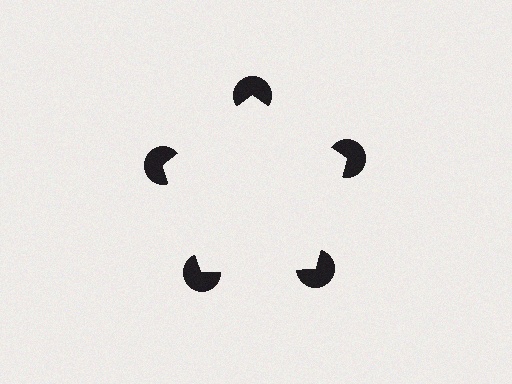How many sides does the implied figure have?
5 sides.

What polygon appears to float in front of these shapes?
An illusory pentagon — its edges are inferred from the aligned wedge cuts in the pac-man discs, not physically drawn.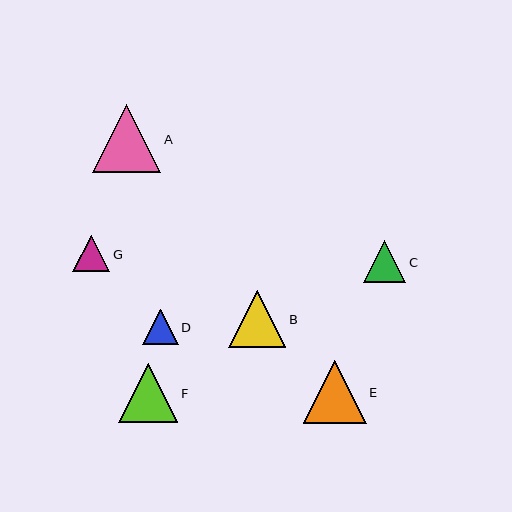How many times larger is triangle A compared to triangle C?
Triangle A is approximately 1.6 times the size of triangle C.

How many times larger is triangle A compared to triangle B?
Triangle A is approximately 1.2 times the size of triangle B.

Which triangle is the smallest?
Triangle D is the smallest with a size of approximately 35 pixels.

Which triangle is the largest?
Triangle A is the largest with a size of approximately 68 pixels.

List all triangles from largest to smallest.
From largest to smallest: A, E, F, B, C, G, D.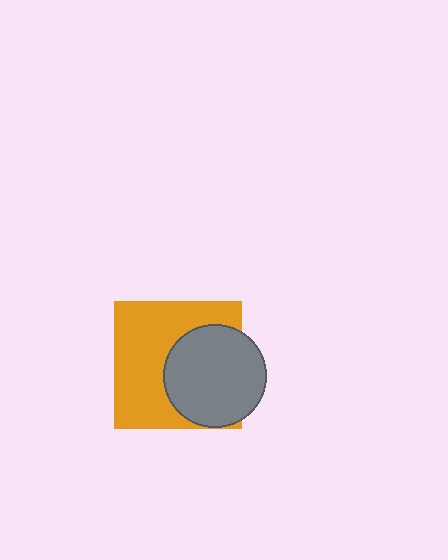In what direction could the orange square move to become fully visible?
The orange square could move left. That would shift it out from behind the gray circle entirely.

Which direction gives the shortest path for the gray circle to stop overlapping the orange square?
Moving right gives the shortest separation.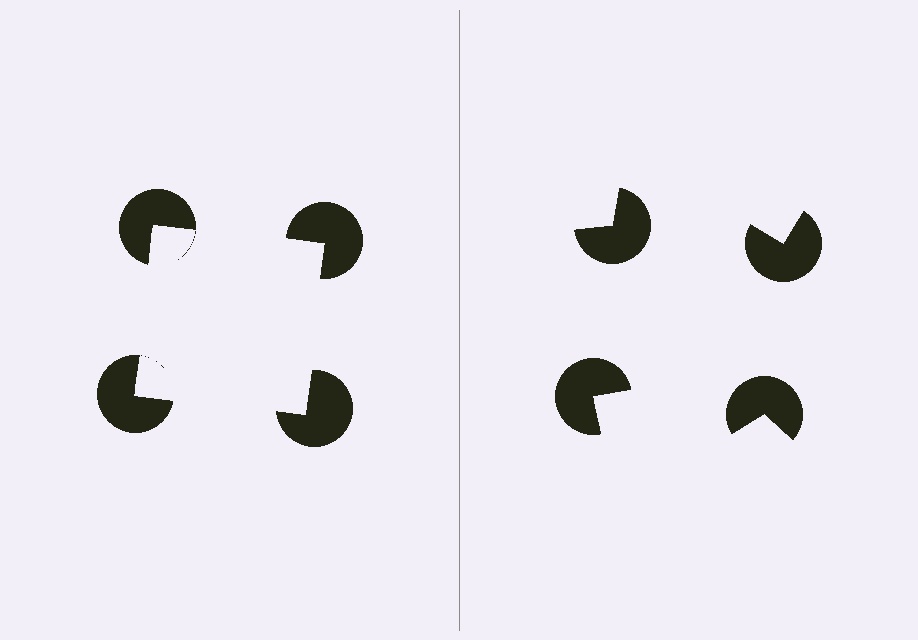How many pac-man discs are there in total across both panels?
8 — 4 on each side.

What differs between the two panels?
The pac-man discs are positioned identically on both sides; only the wedge orientations differ. On the left they align to a square; on the right they are misaligned.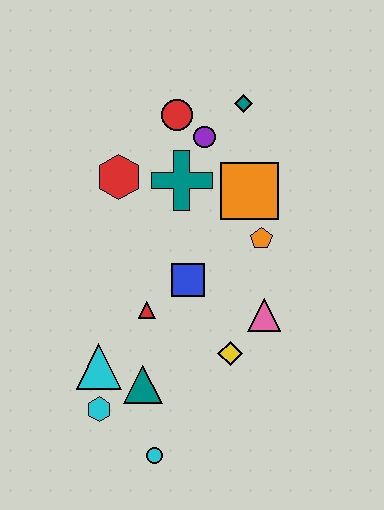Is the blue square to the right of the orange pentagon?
No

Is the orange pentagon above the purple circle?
No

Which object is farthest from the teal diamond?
The cyan circle is farthest from the teal diamond.